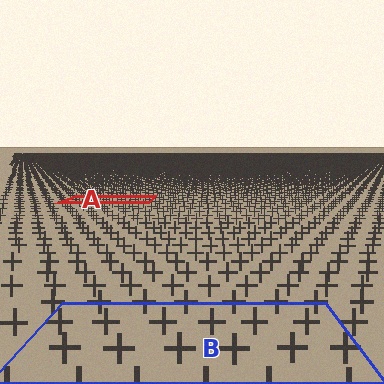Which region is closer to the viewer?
Region B is closer. The texture elements there are larger and more spread out.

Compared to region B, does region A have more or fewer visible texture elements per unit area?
Region A has more texture elements per unit area — they are packed more densely because it is farther away.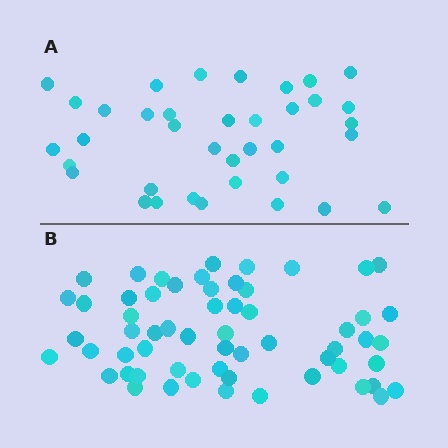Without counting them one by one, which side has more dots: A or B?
Region B (the bottom region) has more dots.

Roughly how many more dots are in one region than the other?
Region B has approximately 20 more dots than region A.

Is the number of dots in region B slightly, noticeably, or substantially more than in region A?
Region B has substantially more. The ratio is roughly 1.6 to 1.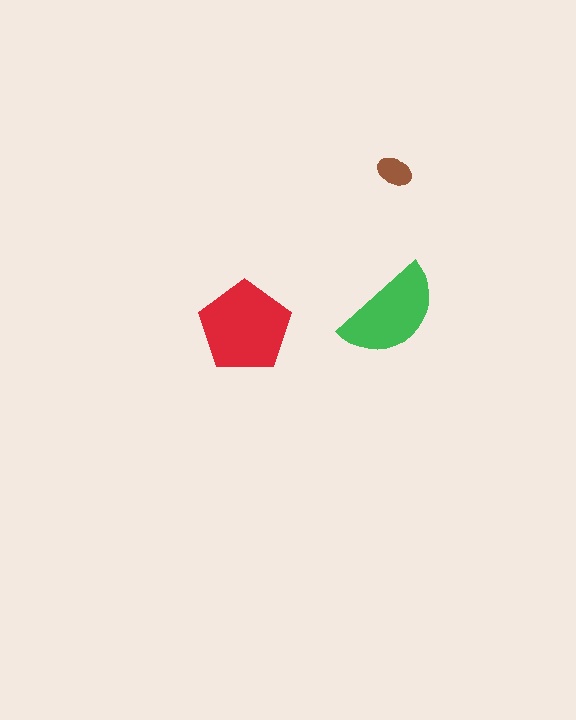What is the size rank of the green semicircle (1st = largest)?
2nd.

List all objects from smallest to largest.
The brown ellipse, the green semicircle, the red pentagon.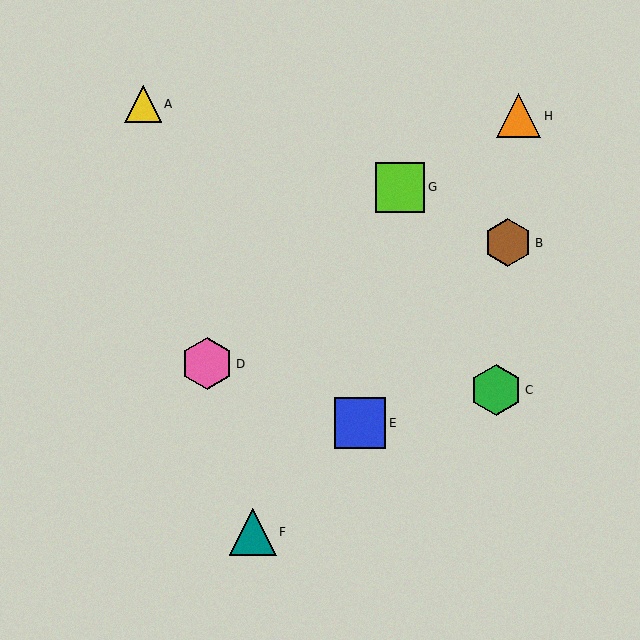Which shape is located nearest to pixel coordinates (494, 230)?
The brown hexagon (labeled B) at (508, 243) is nearest to that location.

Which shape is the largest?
The pink hexagon (labeled D) is the largest.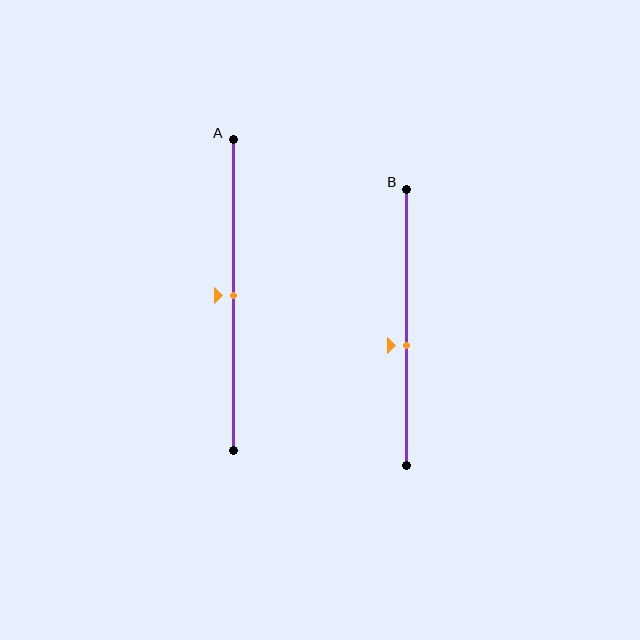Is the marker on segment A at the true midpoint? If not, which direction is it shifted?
Yes, the marker on segment A is at the true midpoint.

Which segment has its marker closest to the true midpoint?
Segment A has its marker closest to the true midpoint.